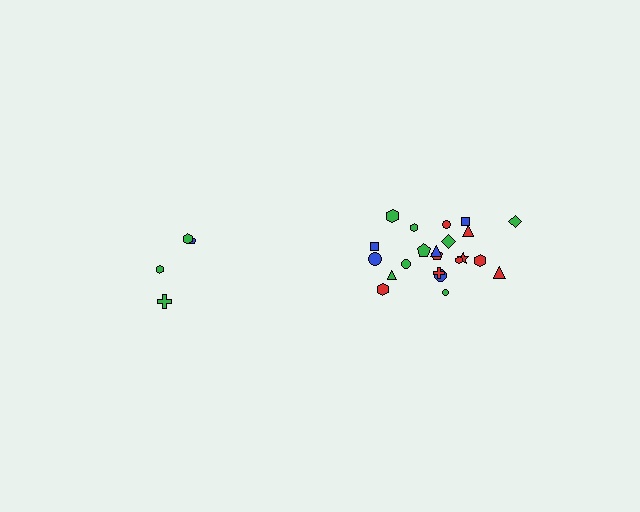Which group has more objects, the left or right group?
The right group.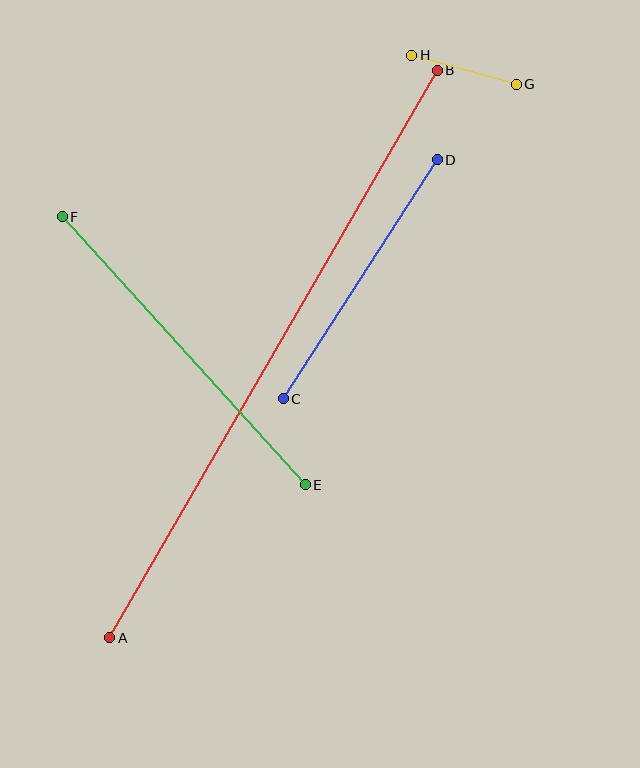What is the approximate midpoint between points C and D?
The midpoint is at approximately (360, 279) pixels.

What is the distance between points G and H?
The distance is approximately 109 pixels.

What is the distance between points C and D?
The distance is approximately 284 pixels.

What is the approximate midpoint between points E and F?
The midpoint is at approximately (184, 351) pixels.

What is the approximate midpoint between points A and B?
The midpoint is at approximately (274, 354) pixels.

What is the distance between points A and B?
The distance is approximately 655 pixels.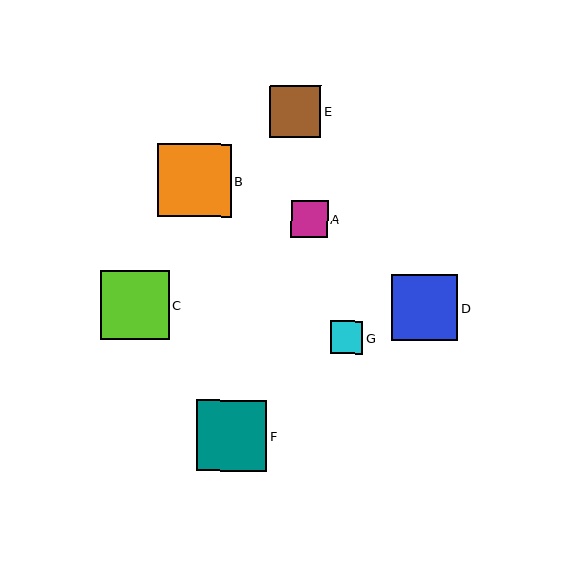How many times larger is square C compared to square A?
Square C is approximately 1.9 times the size of square A.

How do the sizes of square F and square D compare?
Square F and square D are approximately the same size.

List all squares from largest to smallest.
From largest to smallest: B, F, C, D, E, A, G.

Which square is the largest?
Square B is the largest with a size of approximately 73 pixels.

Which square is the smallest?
Square G is the smallest with a size of approximately 33 pixels.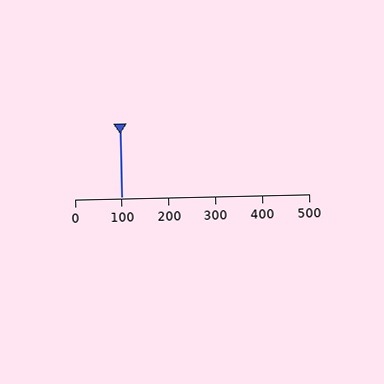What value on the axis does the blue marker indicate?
The marker indicates approximately 100.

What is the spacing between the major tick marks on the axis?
The major ticks are spaced 100 apart.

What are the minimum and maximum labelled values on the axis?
The axis runs from 0 to 500.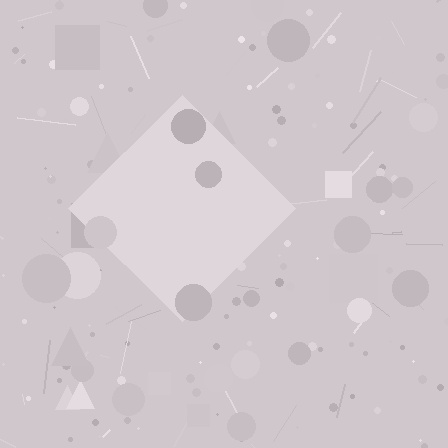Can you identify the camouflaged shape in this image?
The camouflaged shape is a diamond.